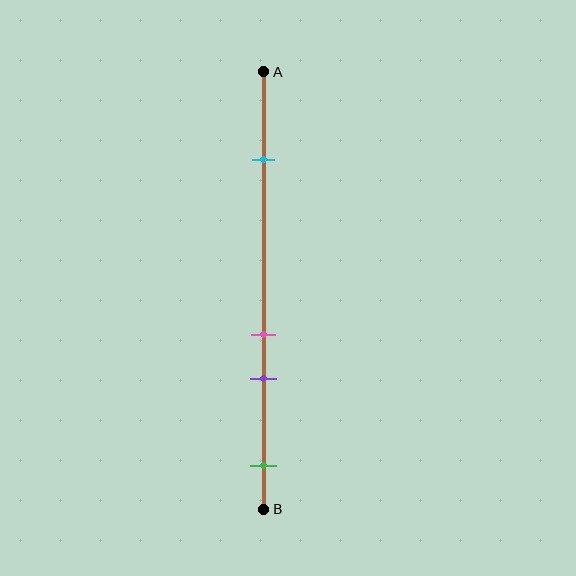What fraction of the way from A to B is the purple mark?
The purple mark is approximately 70% (0.7) of the way from A to B.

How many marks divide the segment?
There are 4 marks dividing the segment.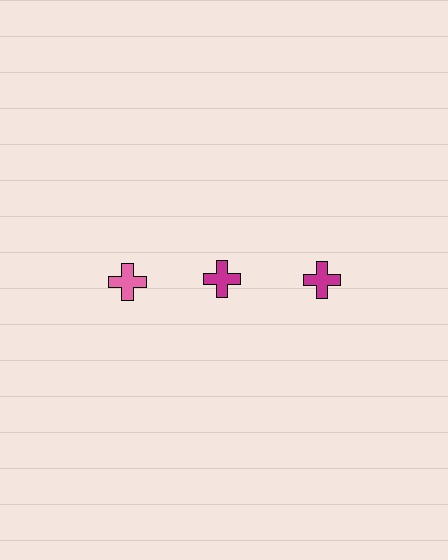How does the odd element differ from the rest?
It has a different color: pink instead of magenta.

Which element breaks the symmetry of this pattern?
The pink cross in the top row, leftmost column breaks the symmetry. All other shapes are magenta crosses.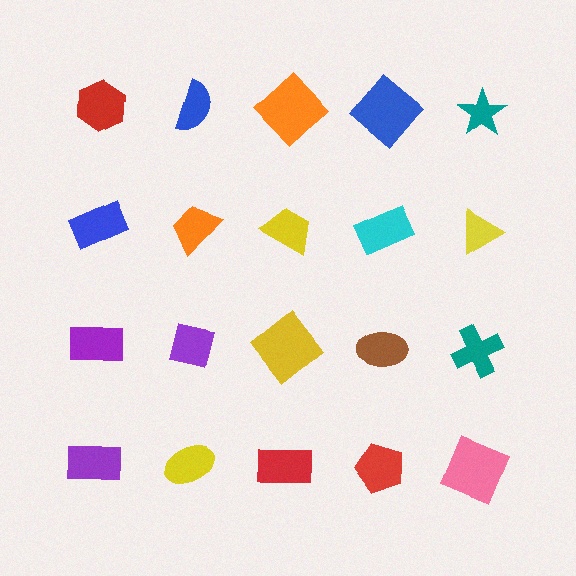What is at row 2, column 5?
A yellow triangle.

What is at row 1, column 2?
A blue semicircle.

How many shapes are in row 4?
5 shapes.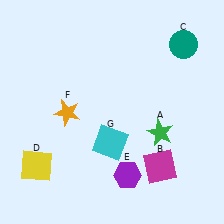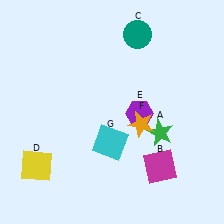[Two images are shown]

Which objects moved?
The objects that moved are: the teal circle (C), the purple hexagon (E), the orange star (F).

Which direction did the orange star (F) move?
The orange star (F) moved right.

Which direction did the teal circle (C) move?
The teal circle (C) moved left.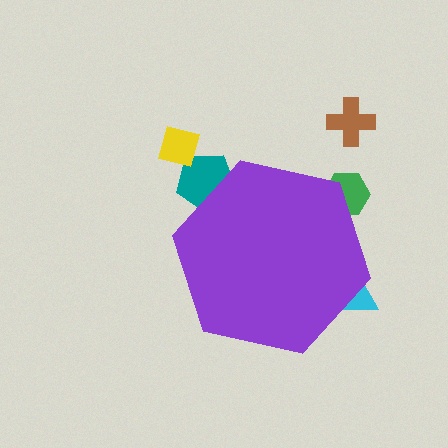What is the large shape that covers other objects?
A purple hexagon.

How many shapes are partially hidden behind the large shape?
3 shapes are partially hidden.